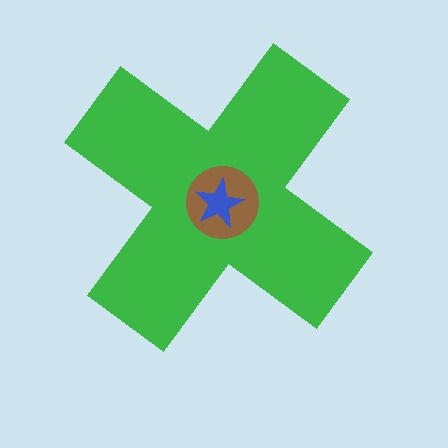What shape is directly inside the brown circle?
The blue star.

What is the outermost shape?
The green cross.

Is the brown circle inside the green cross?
Yes.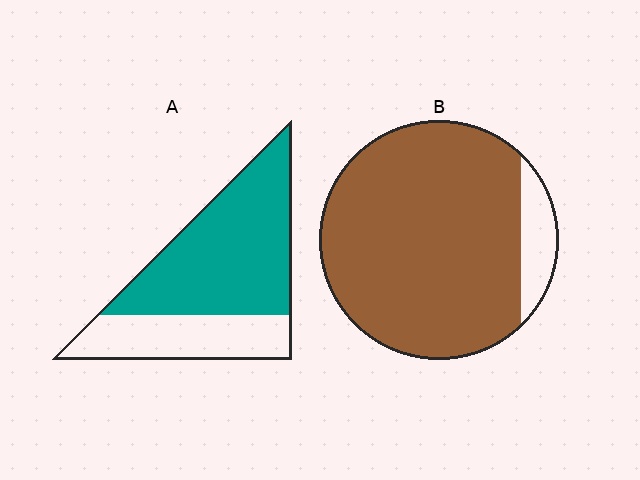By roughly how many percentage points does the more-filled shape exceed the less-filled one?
By roughly 25 percentage points (B over A).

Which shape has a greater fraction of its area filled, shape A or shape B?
Shape B.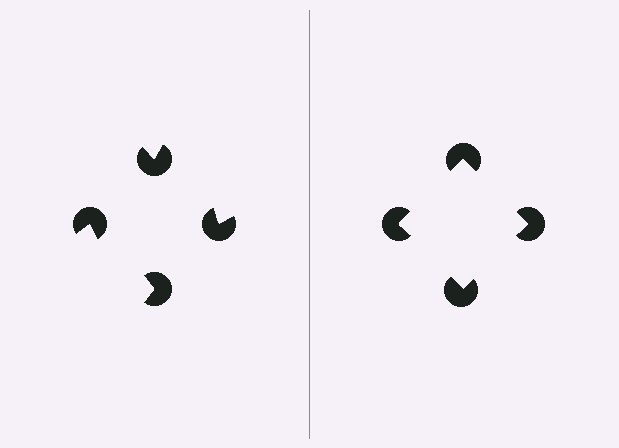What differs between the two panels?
The pac-man discs are positioned identically on both sides; only the wedge orientations differ. On the right they align to a square; on the left they are misaligned.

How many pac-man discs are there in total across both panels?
8 — 4 on each side.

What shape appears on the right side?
An illusory square.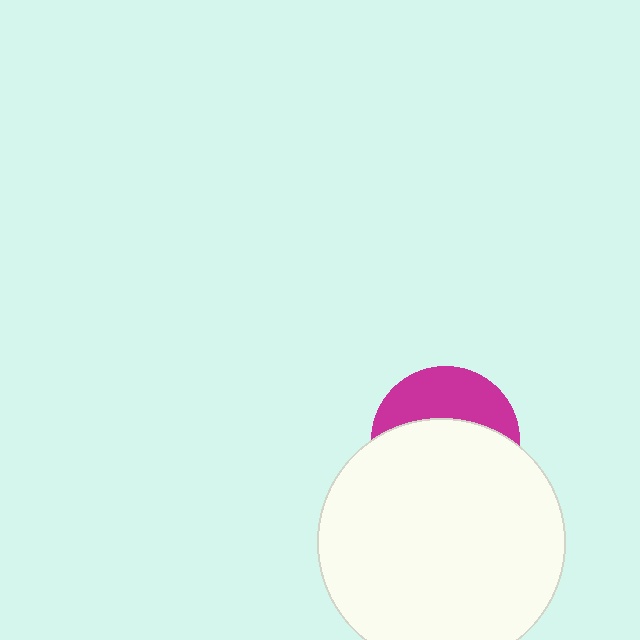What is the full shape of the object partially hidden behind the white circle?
The partially hidden object is a magenta circle.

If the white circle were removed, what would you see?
You would see the complete magenta circle.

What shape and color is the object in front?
The object in front is a white circle.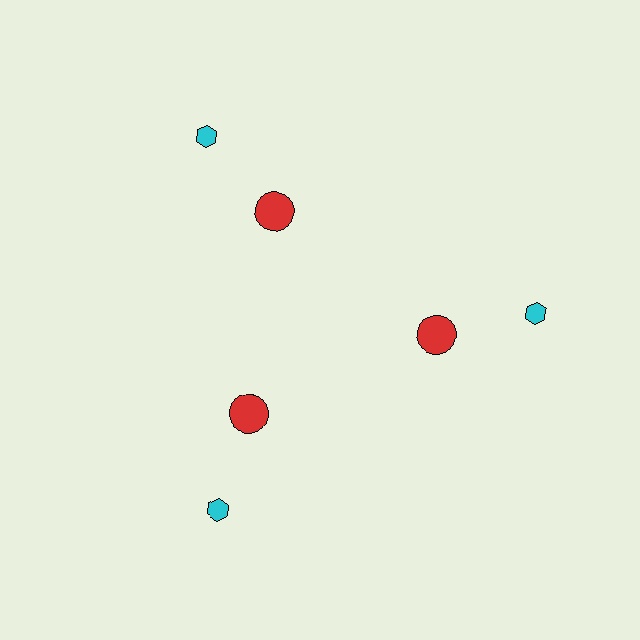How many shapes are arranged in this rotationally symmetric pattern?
There are 6 shapes, arranged in 3 groups of 2.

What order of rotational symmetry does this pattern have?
This pattern has 3-fold rotational symmetry.